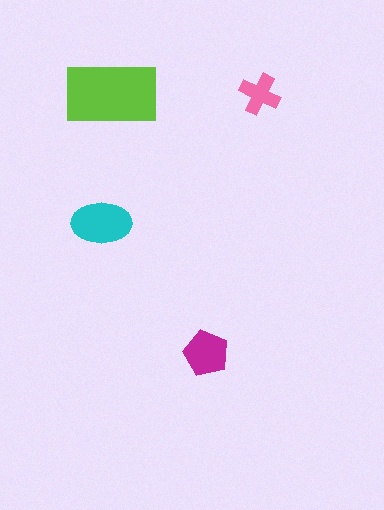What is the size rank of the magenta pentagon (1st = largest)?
3rd.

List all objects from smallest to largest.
The pink cross, the magenta pentagon, the cyan ellipse, the lime rectangle.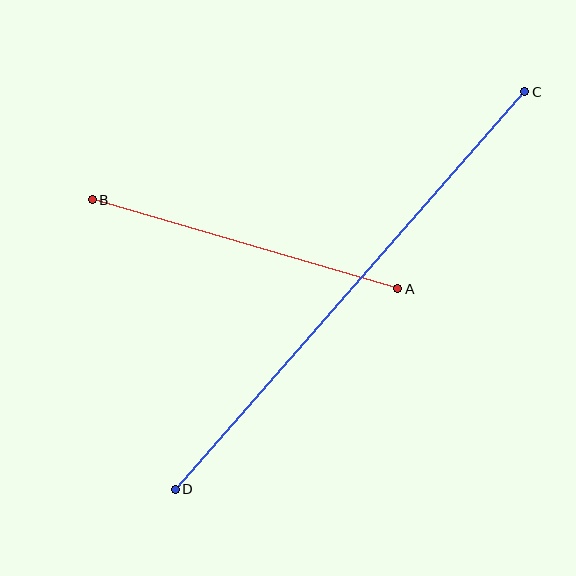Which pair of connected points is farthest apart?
Points C and D are farthest apart.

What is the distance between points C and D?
The distance is approximately 529 pixels.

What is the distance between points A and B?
The distance is approximately 318 pixels.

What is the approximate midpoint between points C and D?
The midpoint is at approximately (350, 291) pixels.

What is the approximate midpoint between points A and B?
The midpoint is at approximately (245, 244) pixels.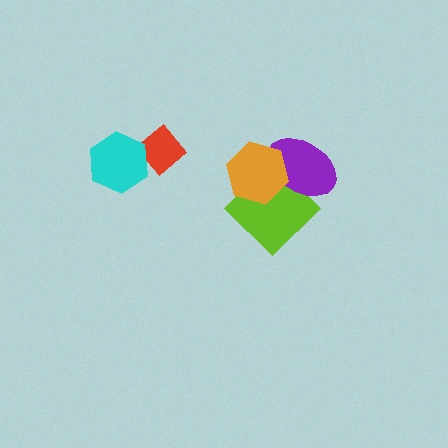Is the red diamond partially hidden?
Yes, it is partially covered by another shape.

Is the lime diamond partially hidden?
Yes, it is partially covered by another shape.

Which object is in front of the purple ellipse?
The orange hexagon is in front of the purple ellipse.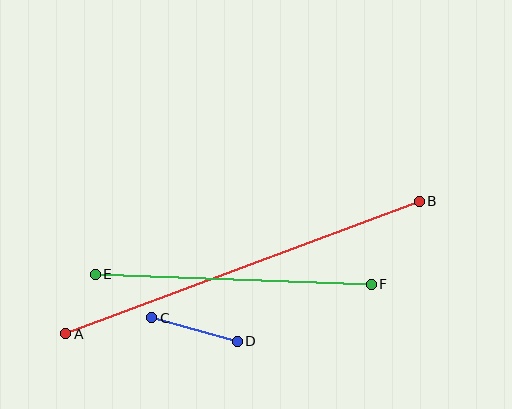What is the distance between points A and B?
The distance is approximately 377 pixels.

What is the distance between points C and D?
The distance is approximately 89 pixels.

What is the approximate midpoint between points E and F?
The midpoint is at approximately (233, 279) pixels.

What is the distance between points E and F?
The distance is approximately 277 pixels.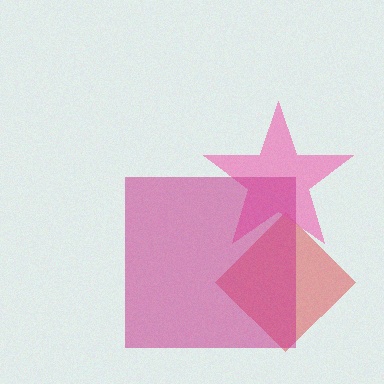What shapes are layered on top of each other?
The layered shapes are: a red diamond, a pink star, a magenta square.